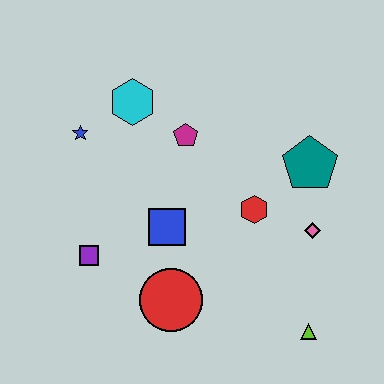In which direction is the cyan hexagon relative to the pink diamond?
The cyan hexagon is to the left of the pink diamond.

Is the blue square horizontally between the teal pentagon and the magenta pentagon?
No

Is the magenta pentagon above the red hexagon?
Yes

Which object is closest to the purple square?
The blue square is closest to the purple square.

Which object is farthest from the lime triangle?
The blue star is farthest from the lime triangle.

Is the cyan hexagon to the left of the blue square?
Yes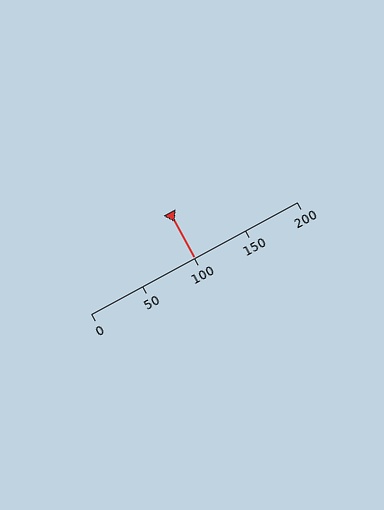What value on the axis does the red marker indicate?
The marker indicates approximately 100.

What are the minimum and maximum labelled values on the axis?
The axis runs from 0 to 200.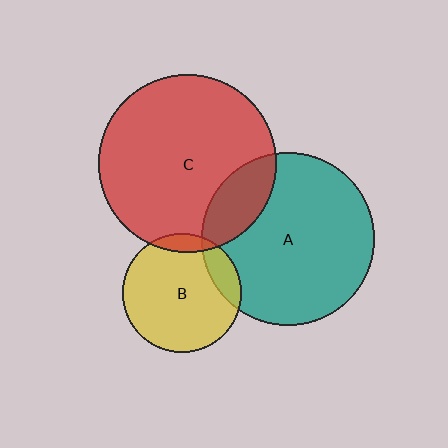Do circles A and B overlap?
Yes.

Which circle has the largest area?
Circle C (red).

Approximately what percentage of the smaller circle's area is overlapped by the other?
Approximately 15%.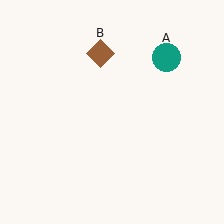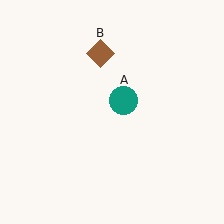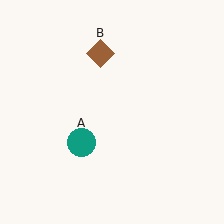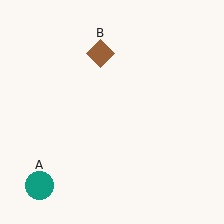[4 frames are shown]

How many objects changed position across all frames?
1 object changed position: teal circle (object A).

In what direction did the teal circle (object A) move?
The teal circle (object A) moved down and to the left.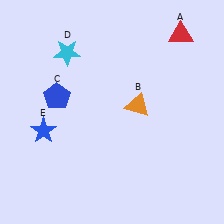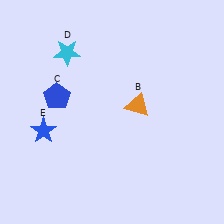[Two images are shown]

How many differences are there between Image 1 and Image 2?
There is 1 difference between the two images.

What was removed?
The red triangle (A) was removed in Image 2.